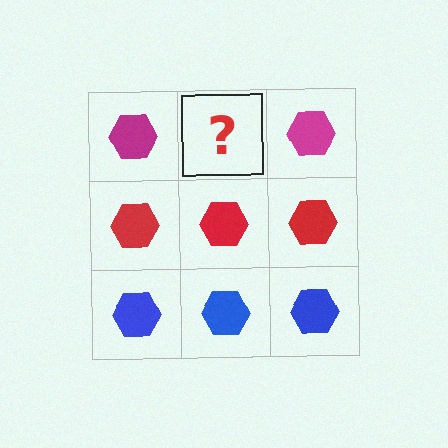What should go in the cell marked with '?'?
The missing cell should contain a magenta hexagon.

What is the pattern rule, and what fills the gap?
The rule is that each row has a consistent color. The gap should be filled with a magenta hexagon.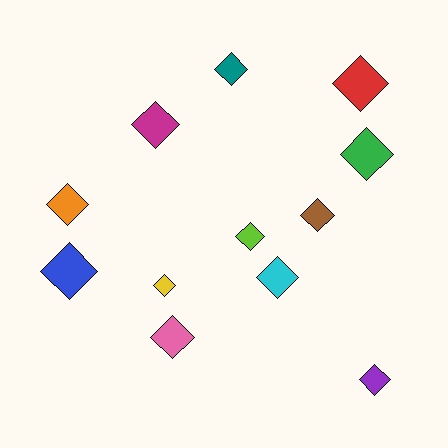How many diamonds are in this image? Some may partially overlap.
There are 12 diamonds.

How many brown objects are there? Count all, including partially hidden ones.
There is 1 brown object.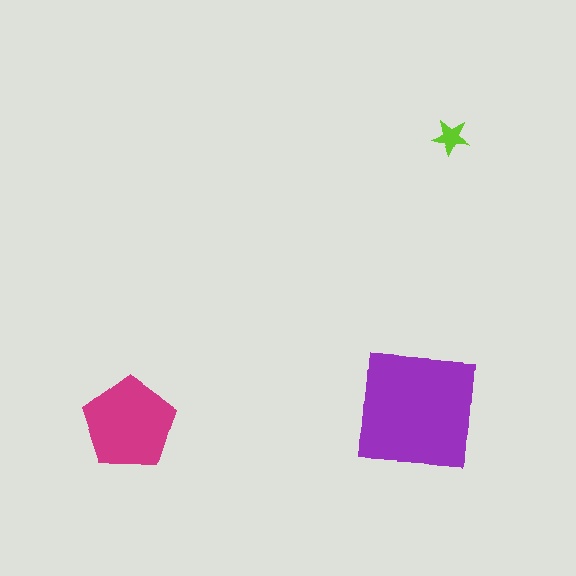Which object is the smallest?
The lime star.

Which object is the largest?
The purple square.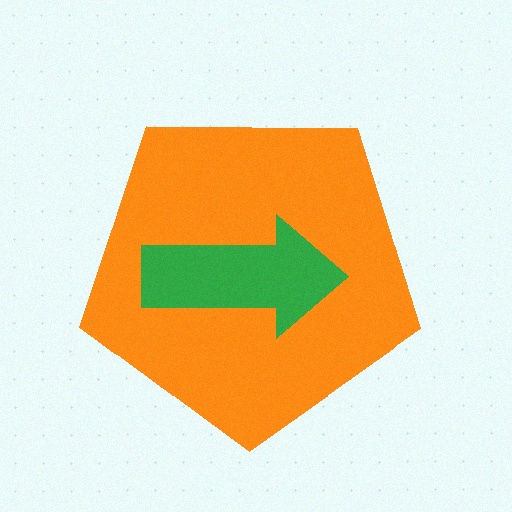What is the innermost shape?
The green arrow.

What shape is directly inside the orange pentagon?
The green arrow.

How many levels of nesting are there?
2.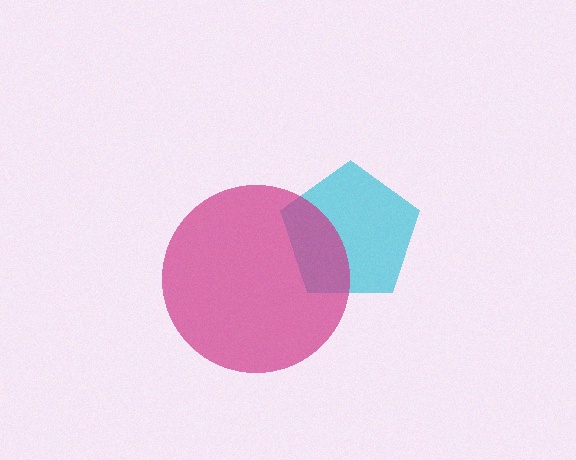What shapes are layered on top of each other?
The layered shapes are: a cyan pentagon, a magenta circle.